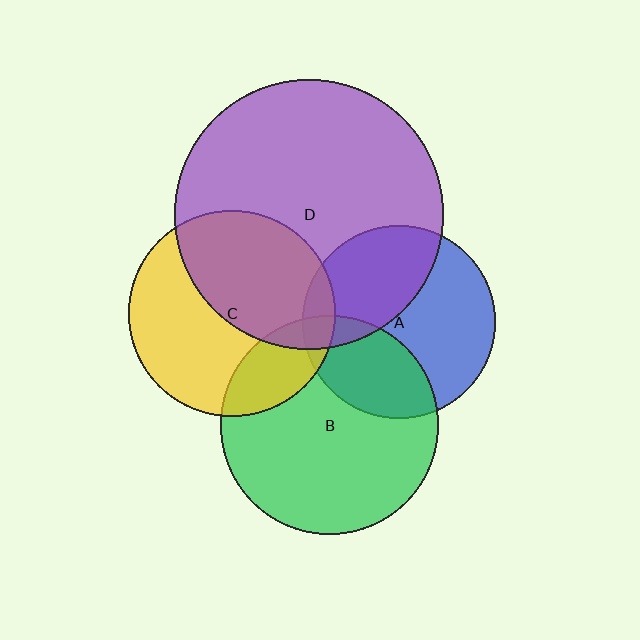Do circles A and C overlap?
Yes.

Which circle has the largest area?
Circle D (purple).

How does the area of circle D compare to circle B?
Approximately 1.5 times.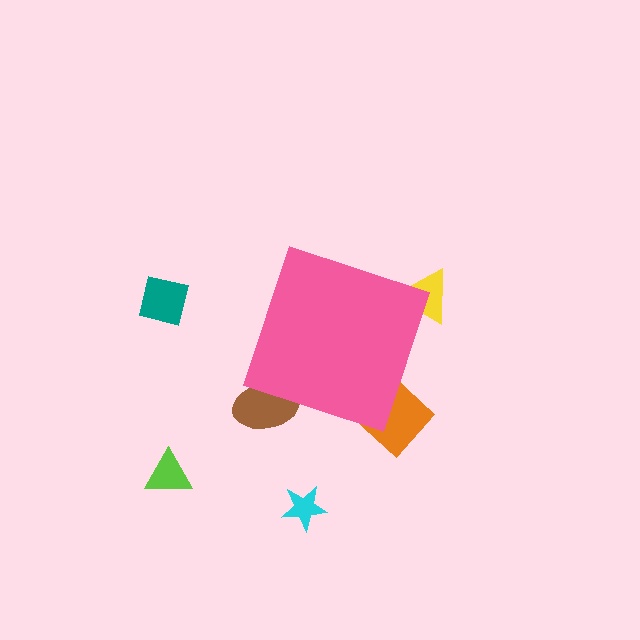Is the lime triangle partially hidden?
No, the lime triangle is fully visible.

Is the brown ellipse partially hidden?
Yes, the brown ellipse is partially hidden behind the pink diamond.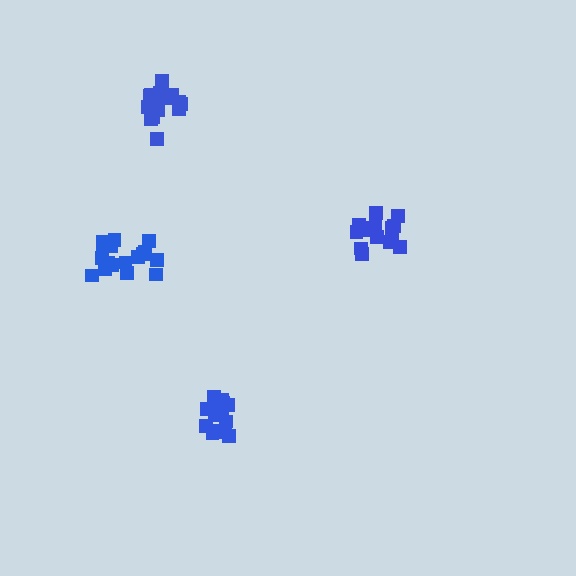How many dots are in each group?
Group 1: 17 dots, Group 2: 15 dots, Group 3: 15 dots, Group 4: 18 dots (65 total).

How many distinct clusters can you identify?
There are 4 distinct clusters.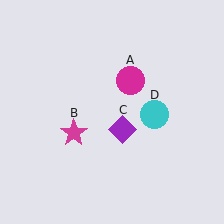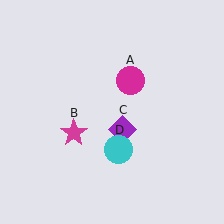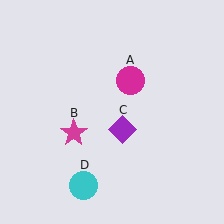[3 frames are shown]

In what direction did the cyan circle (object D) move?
The cyan circle (object D) moved down and to the left.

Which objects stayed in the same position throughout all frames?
Magenta circle (object A) and magenta star (object B) and purple diamond (object C) remained stationary.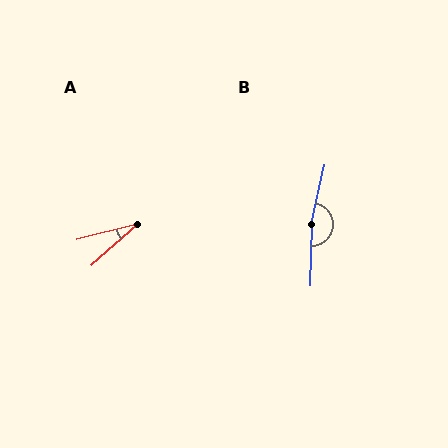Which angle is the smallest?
A, at approximately 28 degrees.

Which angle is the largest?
B, at approximately 168 degrees.